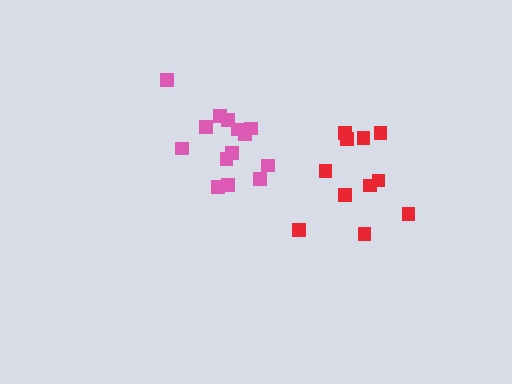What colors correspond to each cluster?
The clusters are colored: pink, red.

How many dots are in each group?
Group 1: 14 dots, Group 2: 11 dots (25 total).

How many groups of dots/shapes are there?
There are 2 groups.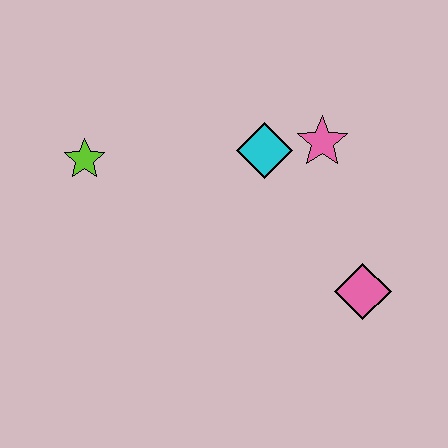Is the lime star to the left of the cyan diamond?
Yes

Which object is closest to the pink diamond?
The pink star is closest to the pink diamond.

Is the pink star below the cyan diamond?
No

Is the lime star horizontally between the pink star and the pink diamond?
No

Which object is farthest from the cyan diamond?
The lime star is farthest from the cyan diamond.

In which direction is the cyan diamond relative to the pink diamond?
The cyan diamond is above the pink diamond.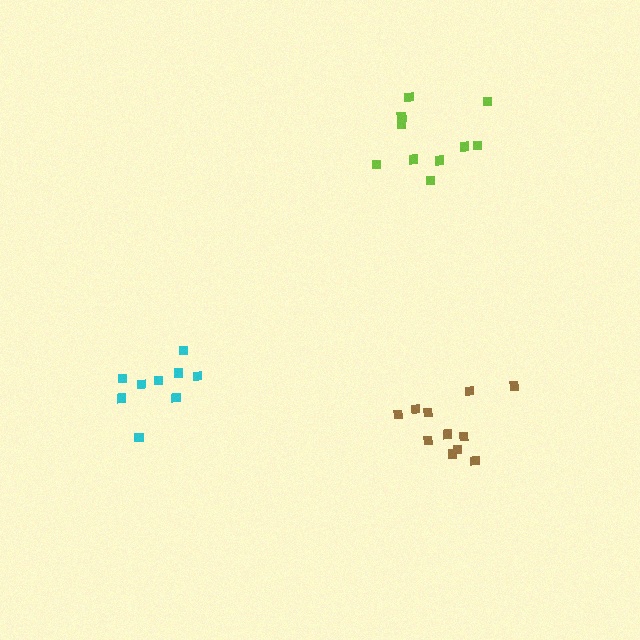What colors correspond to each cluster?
The clusters are colored: cyan, lime, brown.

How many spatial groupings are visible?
There are 3 spatial groupings.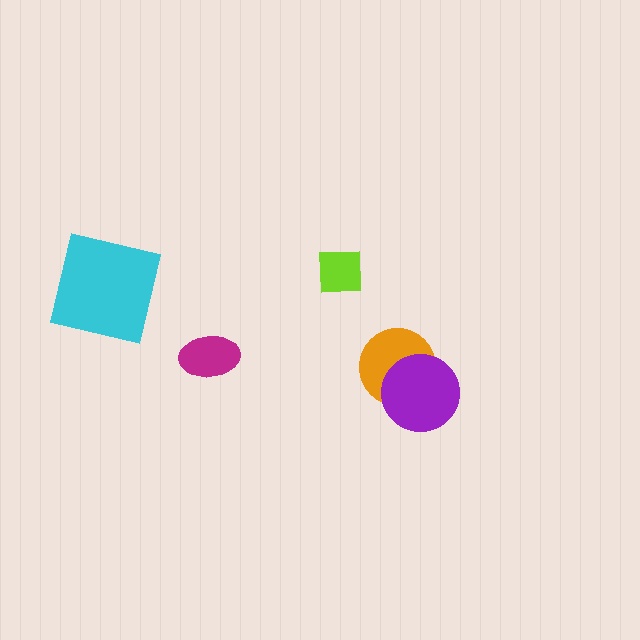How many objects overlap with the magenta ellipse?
0 objects overlap with the magenta ellipse.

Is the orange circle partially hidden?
Yes, it is partially covered by another shape.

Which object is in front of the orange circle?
The purple circle is in front of the orange circle.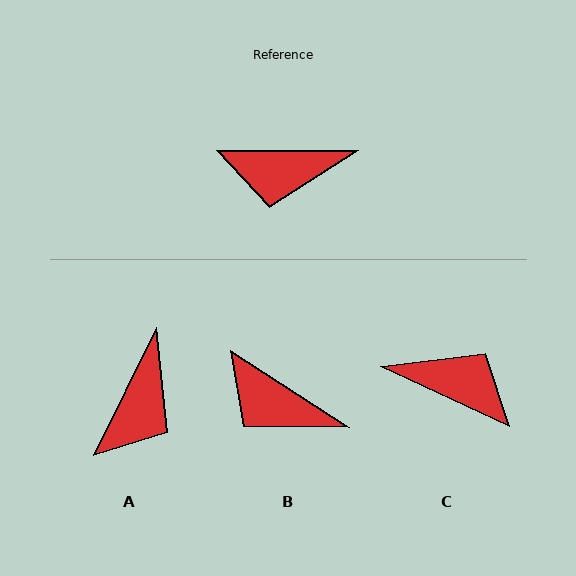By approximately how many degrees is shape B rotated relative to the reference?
Approximately 33 degrees clockwise.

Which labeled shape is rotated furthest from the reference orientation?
C, about 155 degrees away.